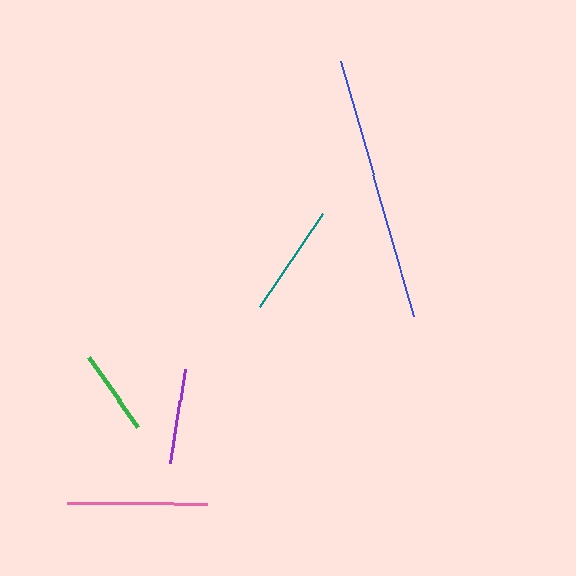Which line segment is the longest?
The blue line is the longest at approximately 265 pixels.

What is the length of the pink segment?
The pink segment is approximately 140 pixels long.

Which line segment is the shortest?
The green line is the shortest at approximately 86 pixels.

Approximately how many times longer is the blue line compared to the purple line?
The blue line is approximately 2.7 times the length of the purple line.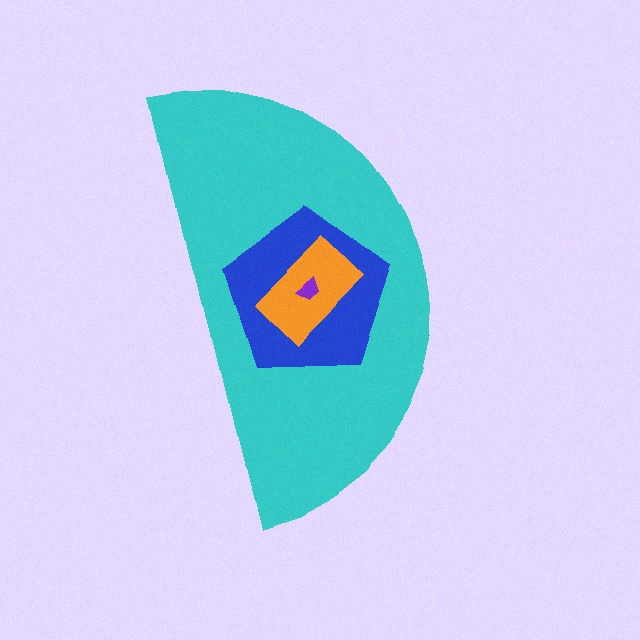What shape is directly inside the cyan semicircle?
The blue pentagon.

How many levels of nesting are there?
4.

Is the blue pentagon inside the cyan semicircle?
Yes.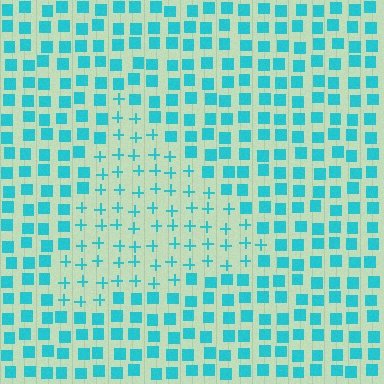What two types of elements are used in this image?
The image uses plus signs inside the triangle region and squares outside it.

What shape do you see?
I see a triangle.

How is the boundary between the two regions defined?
The boundary is defined by a change in element shape: plus signs inside vs. squares outside. All elements share the same color and spacing.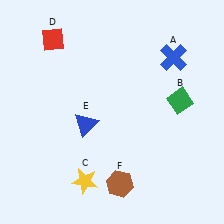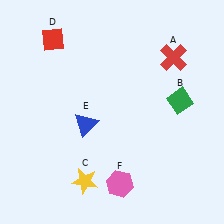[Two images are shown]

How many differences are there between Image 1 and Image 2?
There are 2 differences between the two images.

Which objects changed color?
A changed from blue to red. F changed from brown to pink.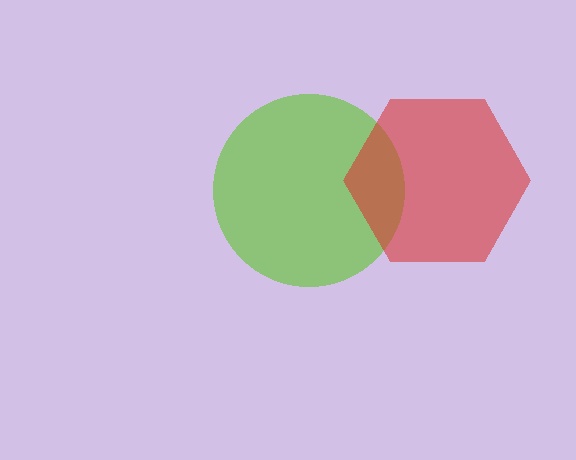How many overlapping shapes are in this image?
There are 2 overlapping shapes in the image.